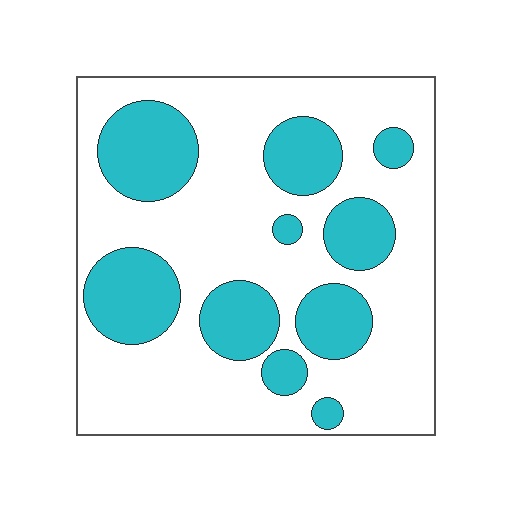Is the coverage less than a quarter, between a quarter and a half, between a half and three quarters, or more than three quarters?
Between a quarter and a half.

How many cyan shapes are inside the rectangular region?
10.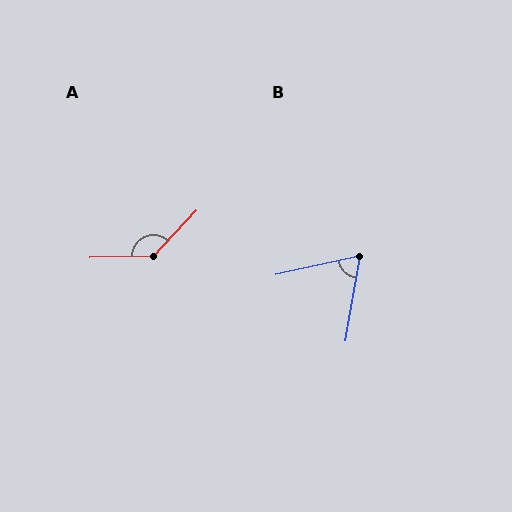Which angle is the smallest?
B, at approximately 68 degrees.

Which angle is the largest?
A, at approximately 135 degrees.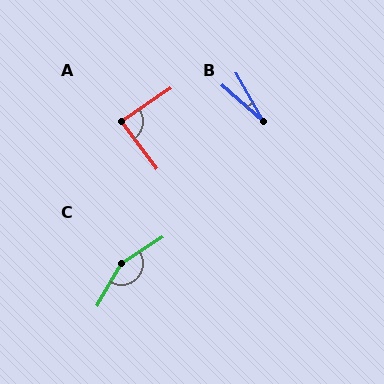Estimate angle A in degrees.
Approximately 87 degrees.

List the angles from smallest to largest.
B (19°), A (87°), C (152°).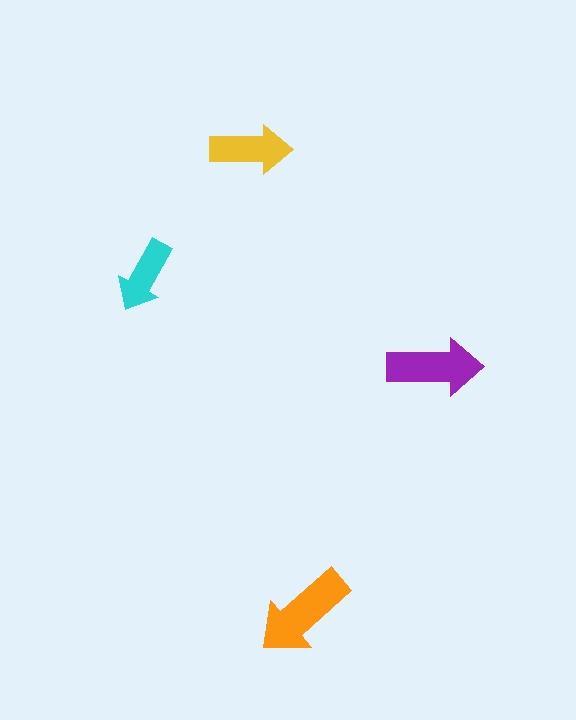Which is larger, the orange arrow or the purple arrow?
The orange one.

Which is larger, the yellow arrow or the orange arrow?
The orange one.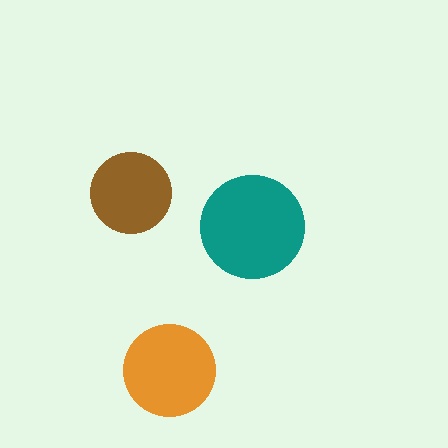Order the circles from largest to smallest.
the teal one, the orange one, the brown one.